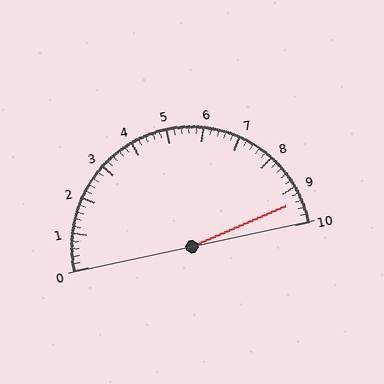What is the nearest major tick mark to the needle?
The nearest major tick mark is 9.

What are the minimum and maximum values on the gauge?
The gauge ranges from 0 to 10.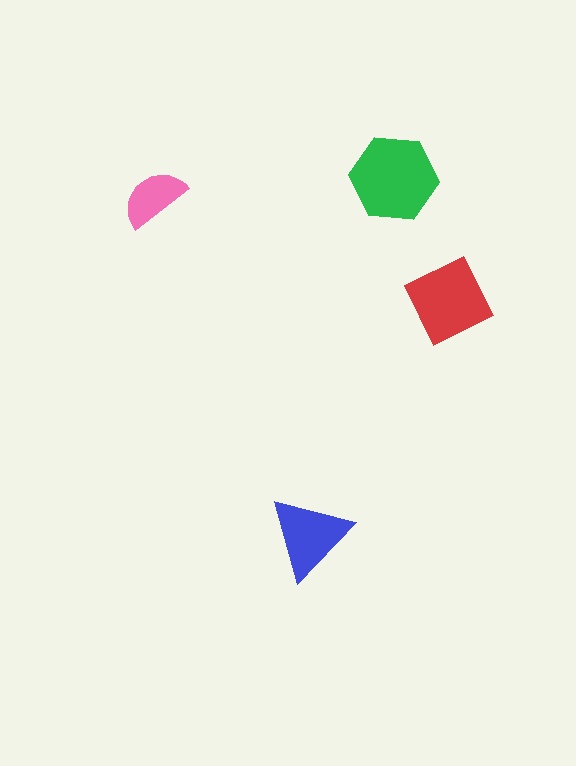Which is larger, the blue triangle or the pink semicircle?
The blue triangle.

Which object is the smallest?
The pink semicircle.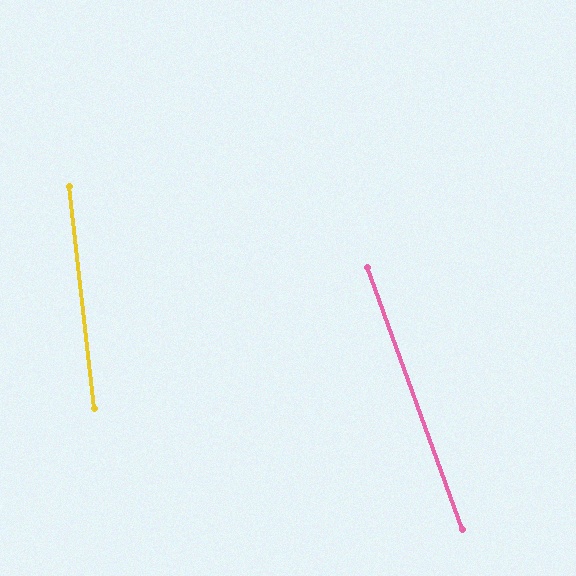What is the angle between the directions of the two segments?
Approximately 13 degrees.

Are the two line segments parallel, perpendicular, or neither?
Neither parallel nor perpendicular — they differ by about 13°.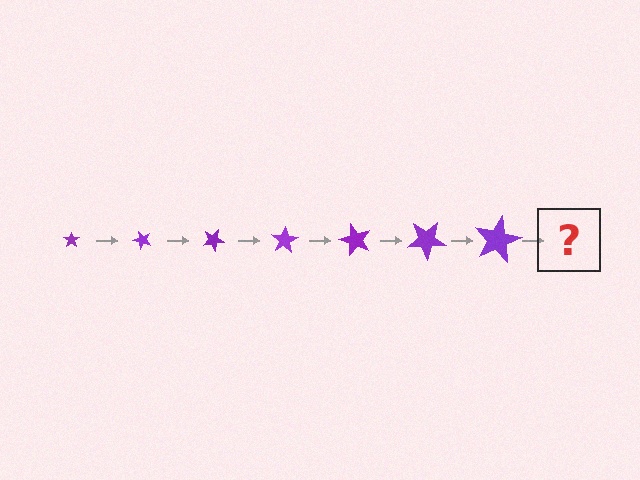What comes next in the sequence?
The next element should be a star, larger than the previous one and rotated 350 degrees from the start.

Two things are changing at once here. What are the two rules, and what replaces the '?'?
The two rules are that the star grows larger each step and it rotates 50 degrees each step. The '?' should be a star, larger than the previous one and rotated 350 degrees from the start.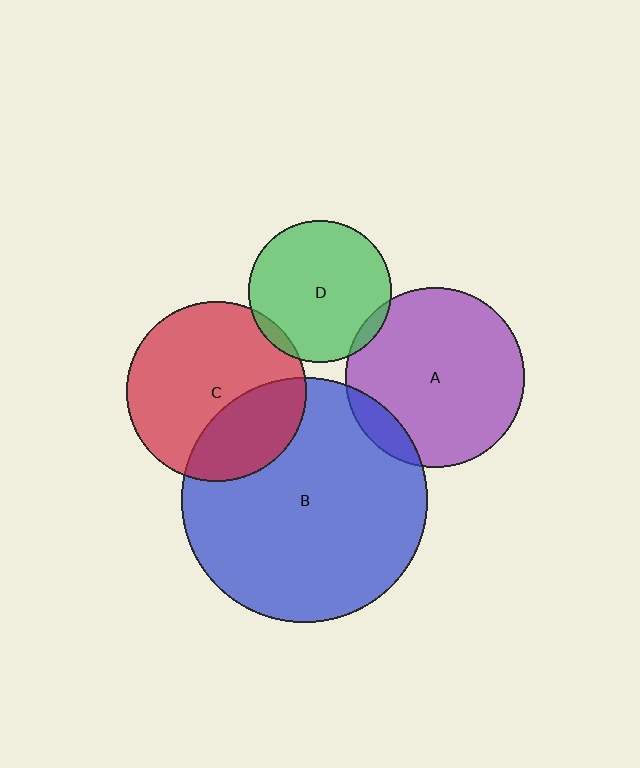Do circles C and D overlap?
Yes.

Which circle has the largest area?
Circle B (blue).